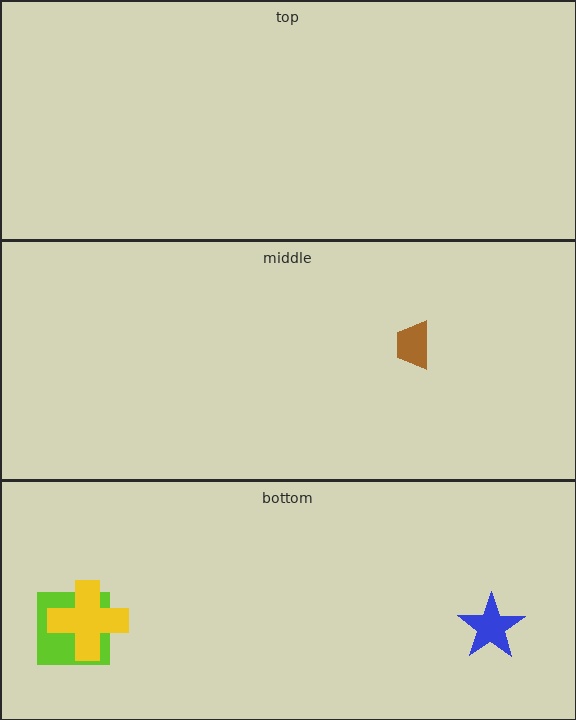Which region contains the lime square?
The bottom region.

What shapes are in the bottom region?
The lime square, the blue star, the yellow cross.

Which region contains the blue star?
The bottom region.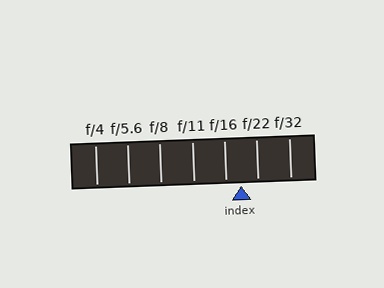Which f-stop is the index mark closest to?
The index mark is closest to f/16.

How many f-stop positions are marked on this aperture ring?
There are 7 f-stop positions marked.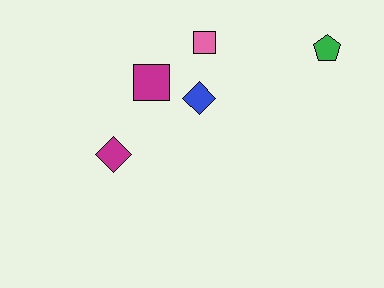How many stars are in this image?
There are no stars.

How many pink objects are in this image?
There is 1 pink object.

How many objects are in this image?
There are 5 objects.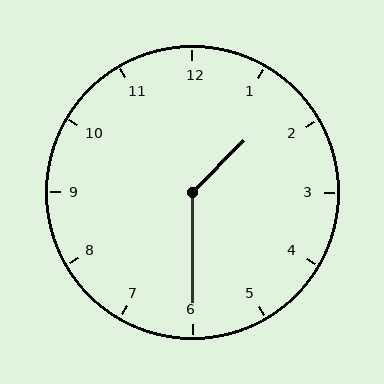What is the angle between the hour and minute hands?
Approximately 135 degrees.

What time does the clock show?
1:30.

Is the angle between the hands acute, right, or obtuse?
It is obtuse.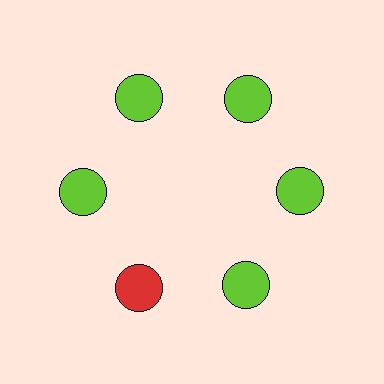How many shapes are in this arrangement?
There are 6 shapes arranged in a ring pattern.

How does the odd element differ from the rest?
It has a different color: red instead of lime.